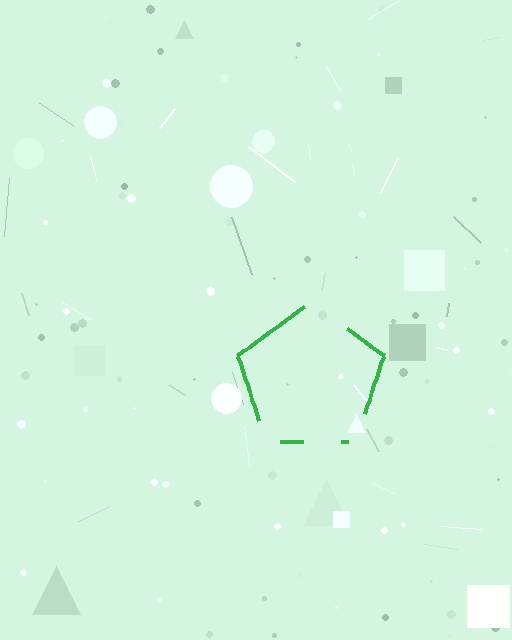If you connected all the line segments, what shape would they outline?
They would outline a pentagon.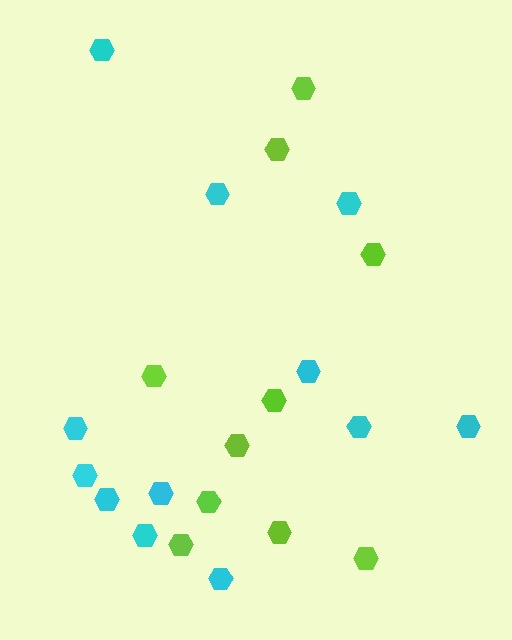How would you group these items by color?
There are 2 groups: one group of lime hexagons (10) and one group of cyan hexagons (12).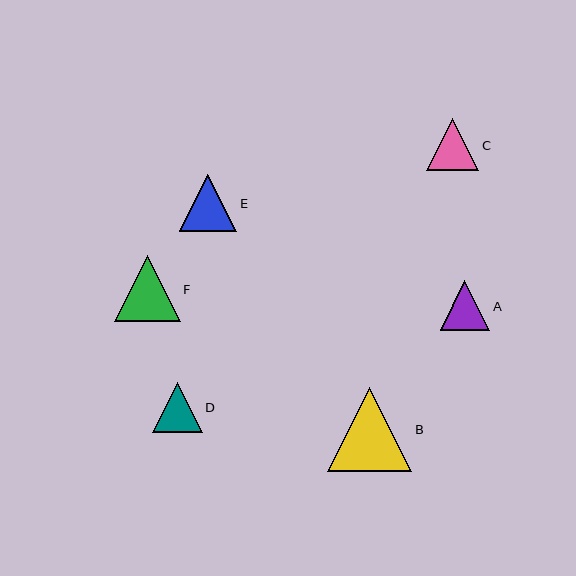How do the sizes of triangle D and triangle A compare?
Triangle D and triangle A are approximately the same size.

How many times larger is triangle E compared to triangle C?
Triangle E is approximately 1.1 times the size of triangle C.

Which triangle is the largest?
Triangle B is the largest with a size of approximately 84 pixels.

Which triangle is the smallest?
Triangle A is the smallest with a size of approximately 49 pixels.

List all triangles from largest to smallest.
From largest to smallest: B, F, E, C, D, A.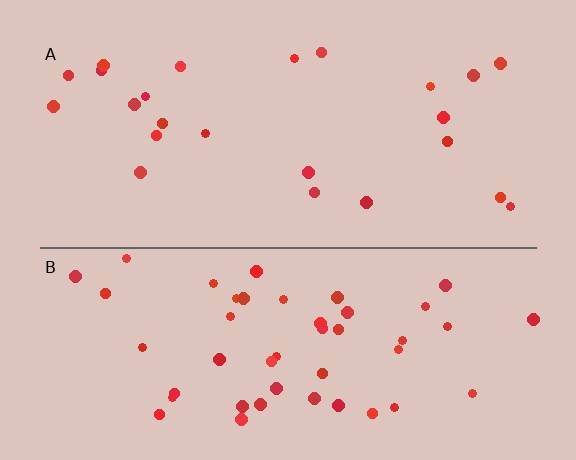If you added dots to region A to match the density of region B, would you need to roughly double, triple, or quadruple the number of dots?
Approximately double.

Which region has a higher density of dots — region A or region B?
B (the bottom).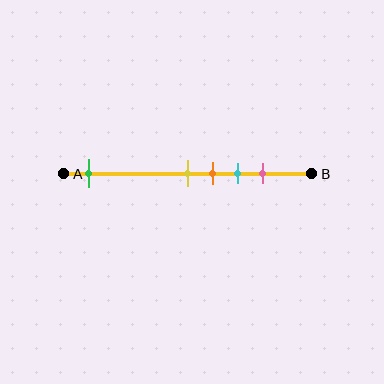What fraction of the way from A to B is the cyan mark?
The cyan mark is approximately 70% (0.7) of the way from A to B.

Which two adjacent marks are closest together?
The yellow and orange marks are the closest adjacent pair.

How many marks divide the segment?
There are 5 marks dividing the segment.